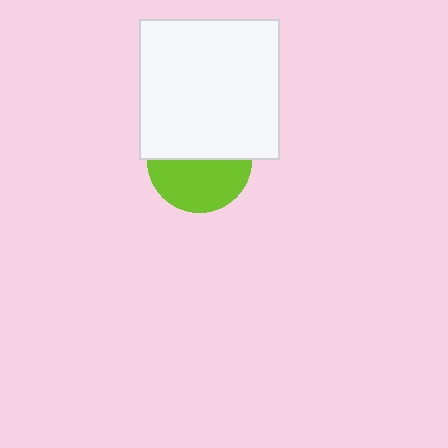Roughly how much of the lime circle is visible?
About half of it is visible (roughly 51%).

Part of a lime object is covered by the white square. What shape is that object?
It is a circle.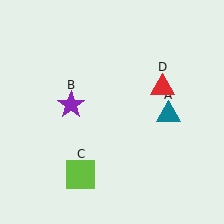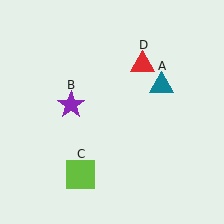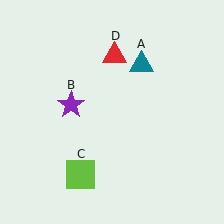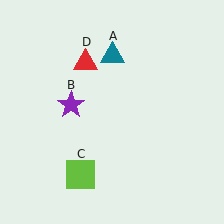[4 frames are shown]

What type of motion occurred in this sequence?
The teal triangle (object A), red triangle (object D) rotated counterclockwise around the center of the scene.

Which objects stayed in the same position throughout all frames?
Purple star (object B) and lime square (object C) remained stationary.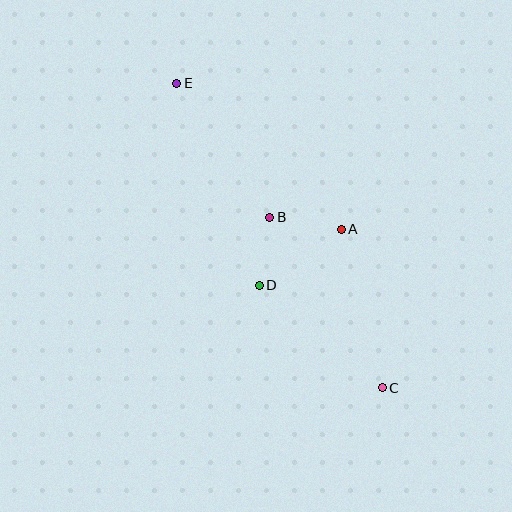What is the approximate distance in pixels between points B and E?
The distance between B and E is approximately 163 pixels.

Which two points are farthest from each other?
Points C and E are farthest from each other.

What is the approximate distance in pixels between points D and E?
The distance between D and E is approximately 218 pixels.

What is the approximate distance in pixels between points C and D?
The distance between C and D is approximately 160 pixels.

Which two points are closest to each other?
Points B and D are closest to each other.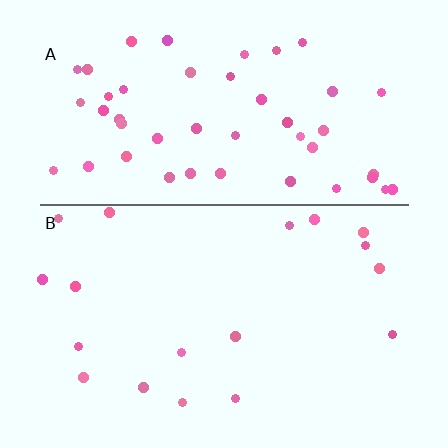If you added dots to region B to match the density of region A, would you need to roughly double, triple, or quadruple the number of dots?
Approximately triple.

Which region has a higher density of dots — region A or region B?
A (the top).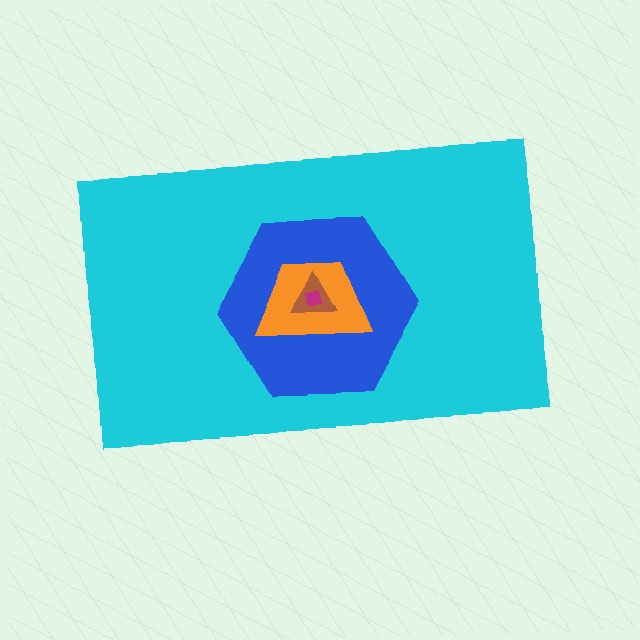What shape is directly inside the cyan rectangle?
The blue hexagon.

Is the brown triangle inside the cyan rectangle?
Yes.